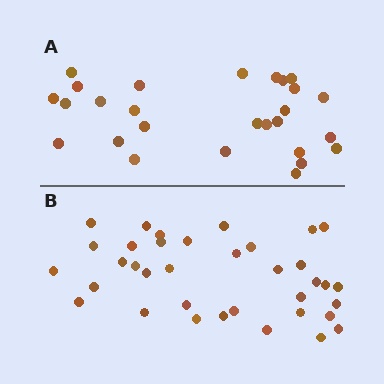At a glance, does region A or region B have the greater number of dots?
Region B (the bottom region) has more dots.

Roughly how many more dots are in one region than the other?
Region B has roughly 8 or so more dots than region A.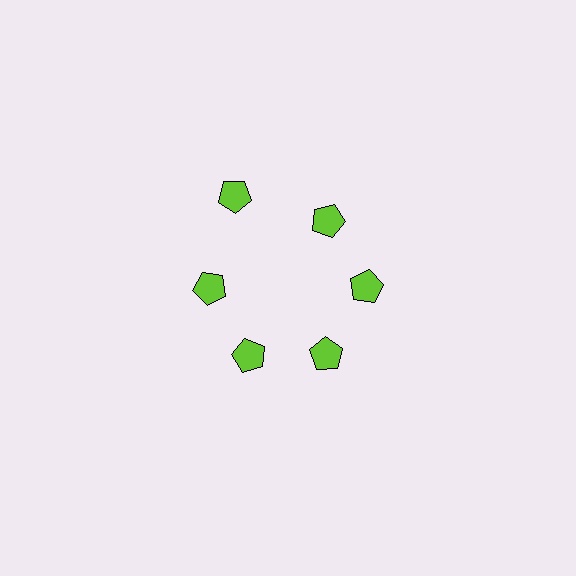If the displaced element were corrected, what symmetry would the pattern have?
It would have 6-fold rotational symmetry — the pattern would map onto itself every 60 degrees.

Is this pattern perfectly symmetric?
No. The 6 lime pentagons are arranged in a ring, but one element near the 11 o'clock position is pushed outward from the center, breaking the 6-fold rotational symmetry.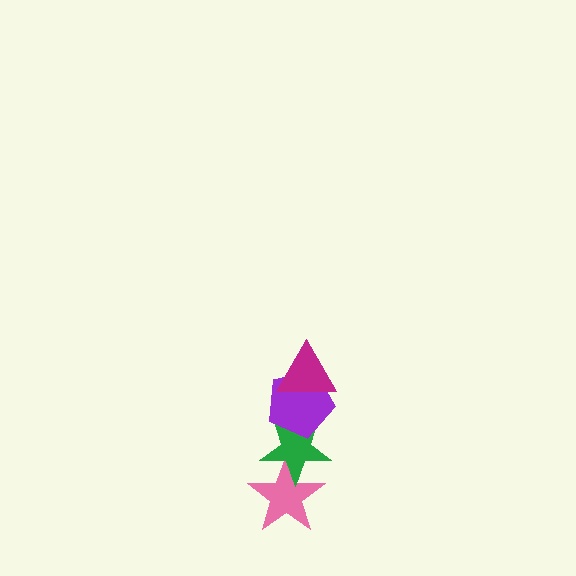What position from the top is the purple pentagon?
The purple pentagon is 2nd from the top.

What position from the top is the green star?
The green star is 3rd from the top.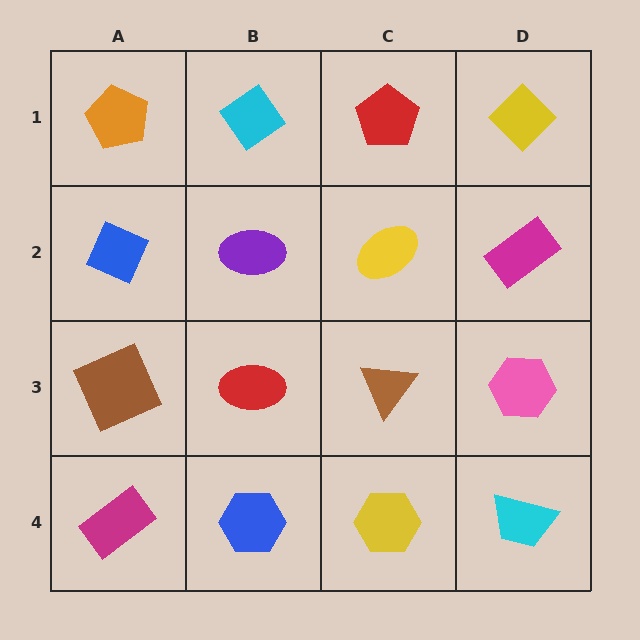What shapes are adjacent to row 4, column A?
A brown square (row 3, column A), a blue hexagon (row 4, column B).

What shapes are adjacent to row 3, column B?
A purple ellipse (row 2, column B), a blue hexagon (row 4, column B), a brown square (row 3, column A), a brown triangle (row 3, column C).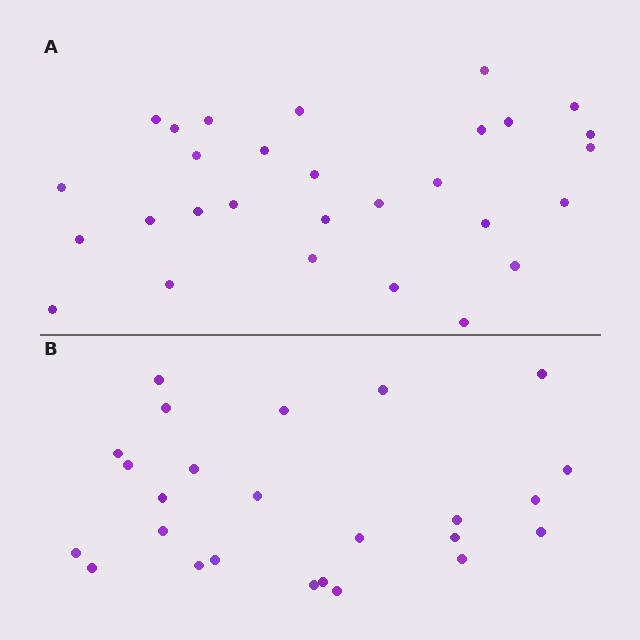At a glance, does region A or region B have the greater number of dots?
Region A (the top region) has more dots.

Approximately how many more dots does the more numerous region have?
Region A has about 4 more dots than region B.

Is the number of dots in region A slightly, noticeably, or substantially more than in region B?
Region A has only slightly more — the two regions are fairly close. The ratio is roughly 1.2 to 1.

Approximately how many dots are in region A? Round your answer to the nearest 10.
About 30 dots. (The exact count is 29, which rounds to 30.)